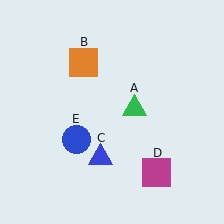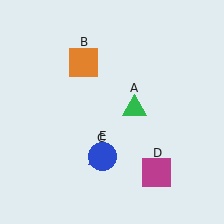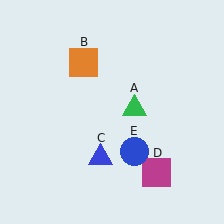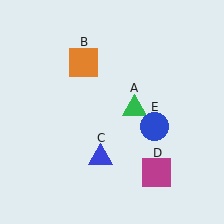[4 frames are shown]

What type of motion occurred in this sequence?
The blue circle (object E) rotated counterclockwise around the center of the scene.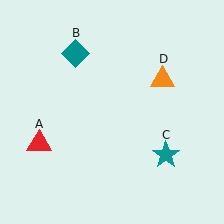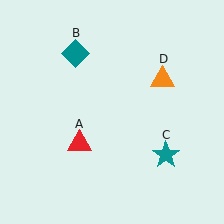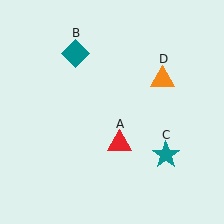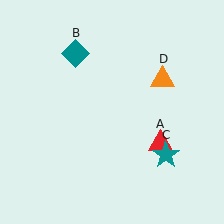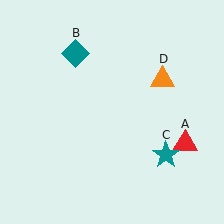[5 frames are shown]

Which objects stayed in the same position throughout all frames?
Teal diamond (object B) and teal star (object C) and orange triangle (object D) remained stationary.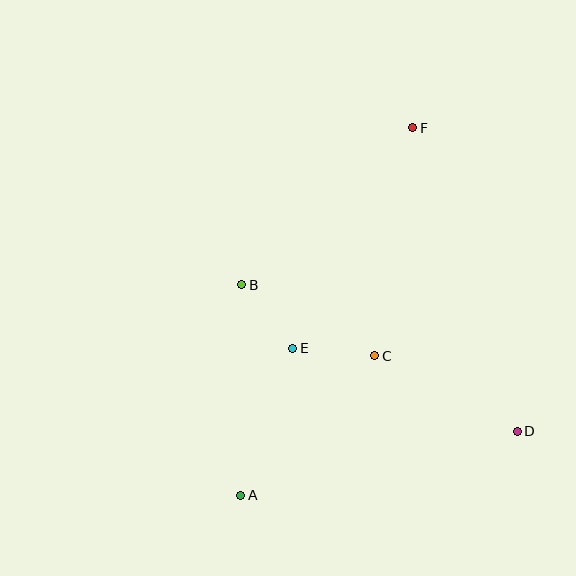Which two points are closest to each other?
Points B and E are closest to each other.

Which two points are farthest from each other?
Points A and F are farthest from each other.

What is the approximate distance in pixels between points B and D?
The distance between B and D is approximately 312 pixels.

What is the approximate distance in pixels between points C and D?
The distance between C and D is approximately 161 pixels.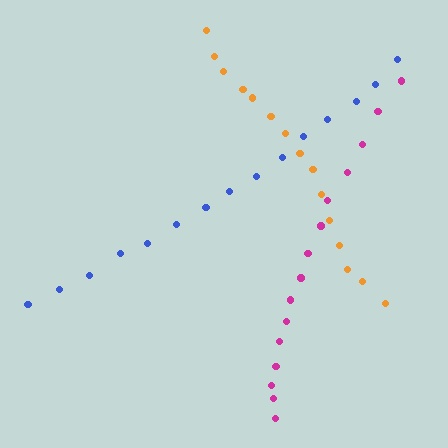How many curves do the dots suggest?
There are 3 distinct paths.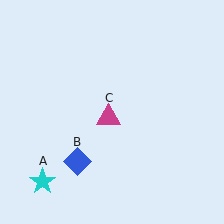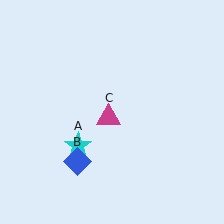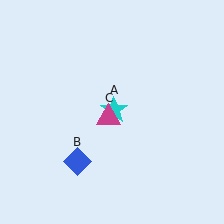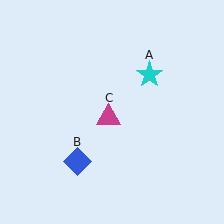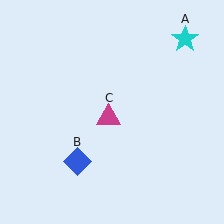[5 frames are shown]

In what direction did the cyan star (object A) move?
The cyan star (object A) moved up and to the right.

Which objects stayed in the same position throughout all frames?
Blue diamond (object B) and magenta triangle (object C) remained stationary.